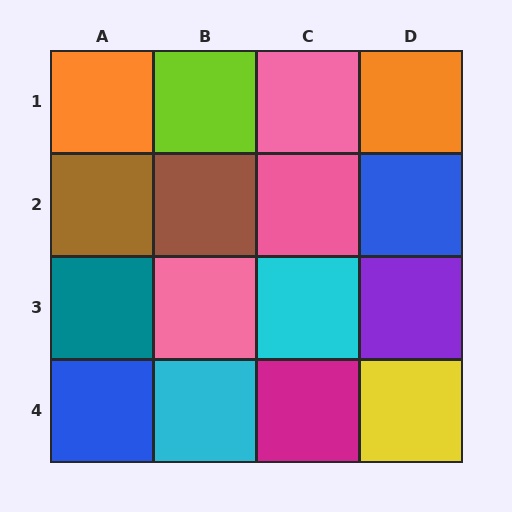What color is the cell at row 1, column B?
Lime.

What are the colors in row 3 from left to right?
Teal, pink, cyan, purple.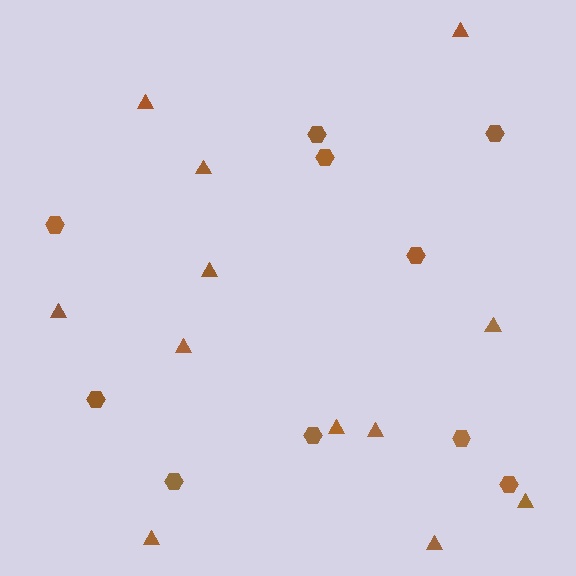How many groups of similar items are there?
There are 2 groups: one group of hexagons (10) and one group of triangles (12).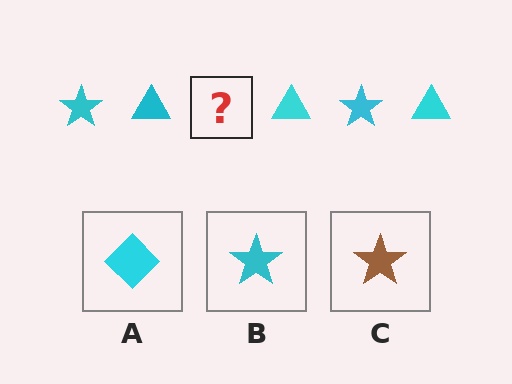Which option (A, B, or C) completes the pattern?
B.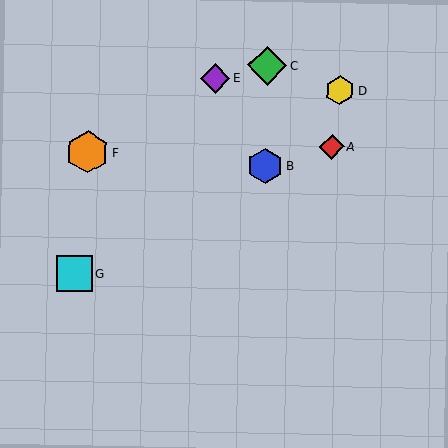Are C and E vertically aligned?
No, C is at x≈267 and E is at x≈215.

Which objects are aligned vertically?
Objects B, C are aligned vertically.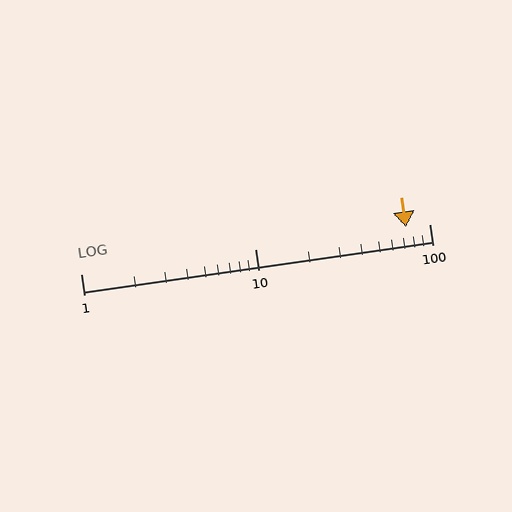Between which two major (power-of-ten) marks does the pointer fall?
The pointer is between 10 and 100.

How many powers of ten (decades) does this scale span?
The scale spans 2 decades, from 1 to 100.